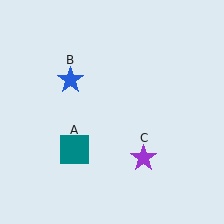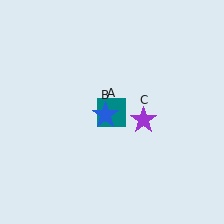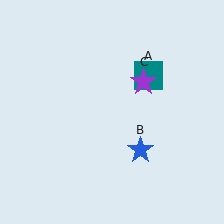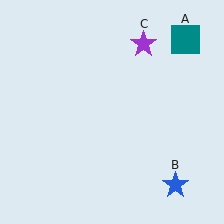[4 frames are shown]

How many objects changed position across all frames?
3 objects changed position: teal square (object A), blue star (object B), purple star (object C).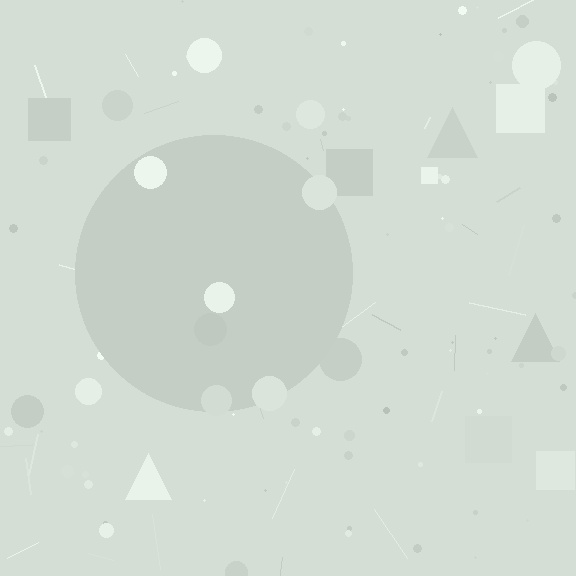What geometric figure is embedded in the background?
A circle is embedded in the background.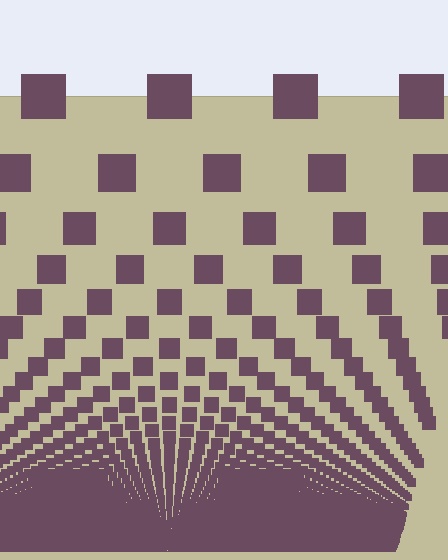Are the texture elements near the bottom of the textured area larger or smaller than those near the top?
Smaller. The gradient is inverted — elements near the bottom are smaller and denser.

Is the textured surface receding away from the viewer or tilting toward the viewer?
The surface appears to tilt toward the viewer. Texture elements get larger and sparser toward the top.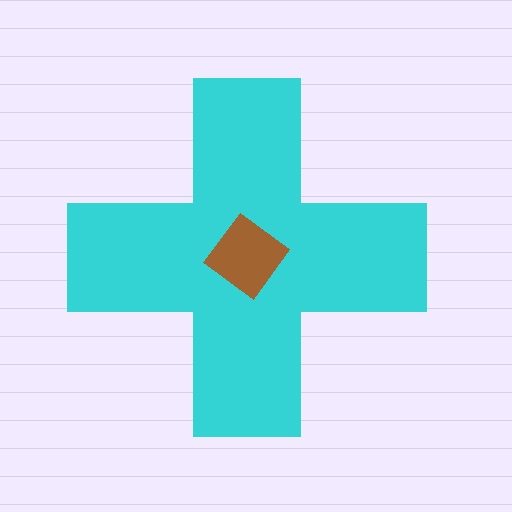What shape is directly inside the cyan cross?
The brown diamond.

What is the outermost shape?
The cyan cross.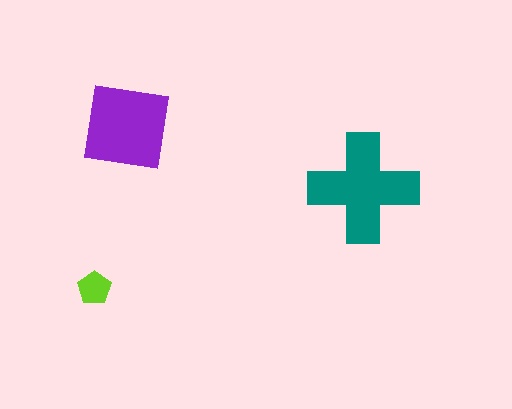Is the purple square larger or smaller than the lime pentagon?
Larger.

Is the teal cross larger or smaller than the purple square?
Larger.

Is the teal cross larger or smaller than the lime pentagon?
Larger.